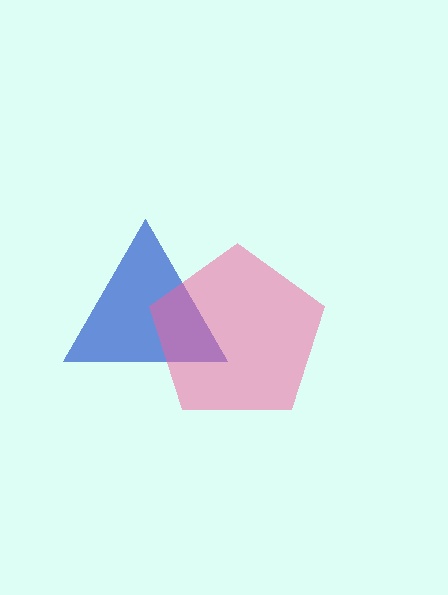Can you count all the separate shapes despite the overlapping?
Yes, there are 2 separate shapes.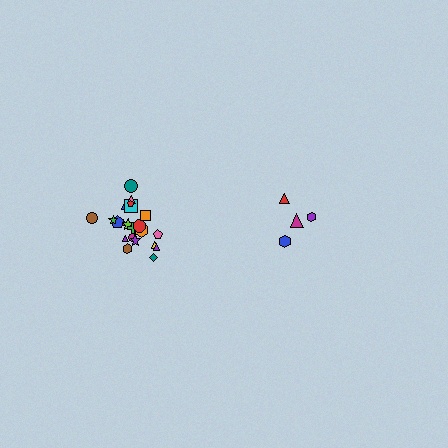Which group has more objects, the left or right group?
The left group.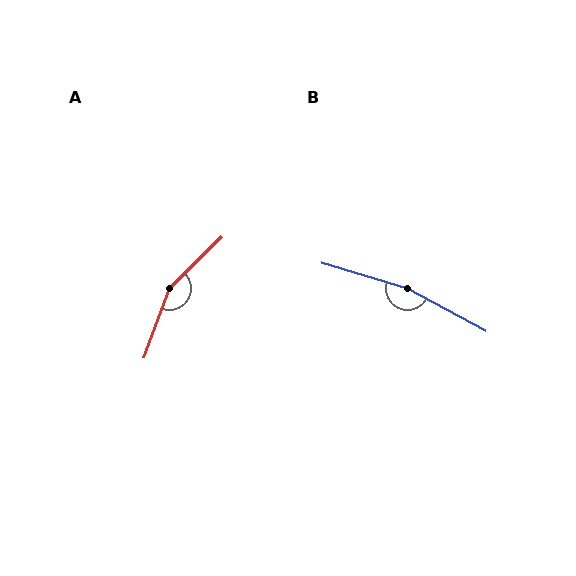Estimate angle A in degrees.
Approximately 154 degrees.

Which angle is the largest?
B, at approximately 168 degrees.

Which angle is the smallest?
A, at approximately 154 degrees.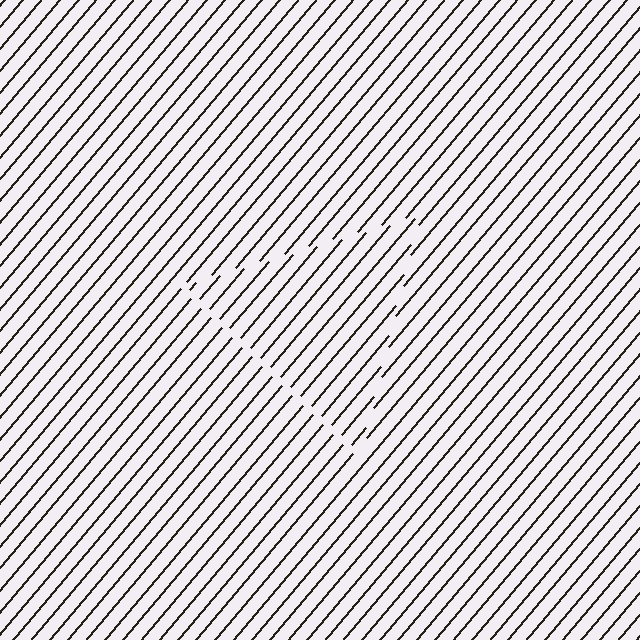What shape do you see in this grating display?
An illusory triangle. The interior of the shape contains the same grating, shifted by half a period — the contour is defined by the phase discontinuity where line-ends from the inner and outer gratings abut.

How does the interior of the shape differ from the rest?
The interior of the shape contains the same grating, shifted by half a period — the contour is defined by the phase discontinuity where line-ends from the inner and outer gratings abut.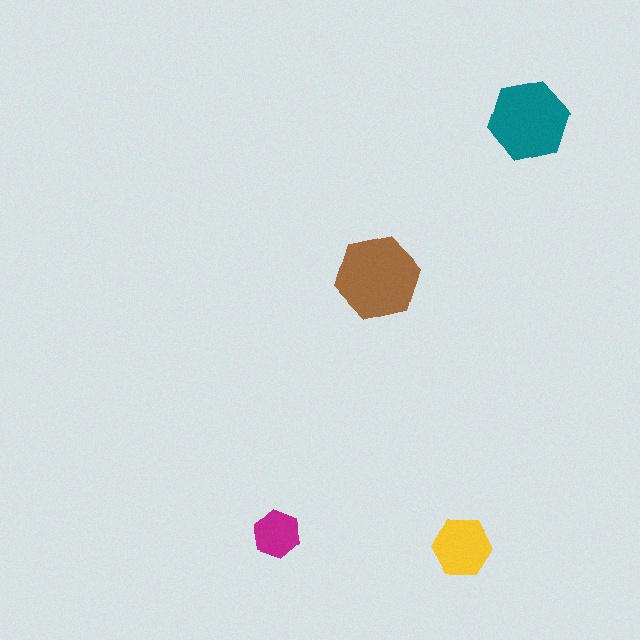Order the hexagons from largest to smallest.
the brown one, the teal one, the yellow one, the magenta one.